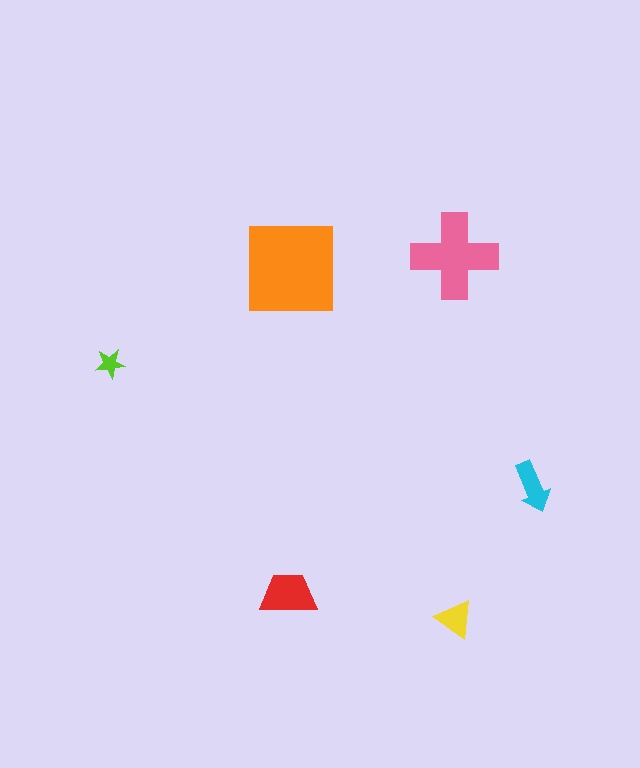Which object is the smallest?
The lime star.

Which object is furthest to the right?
The cyan arrow is rightmost.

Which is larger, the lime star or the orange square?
The orange square.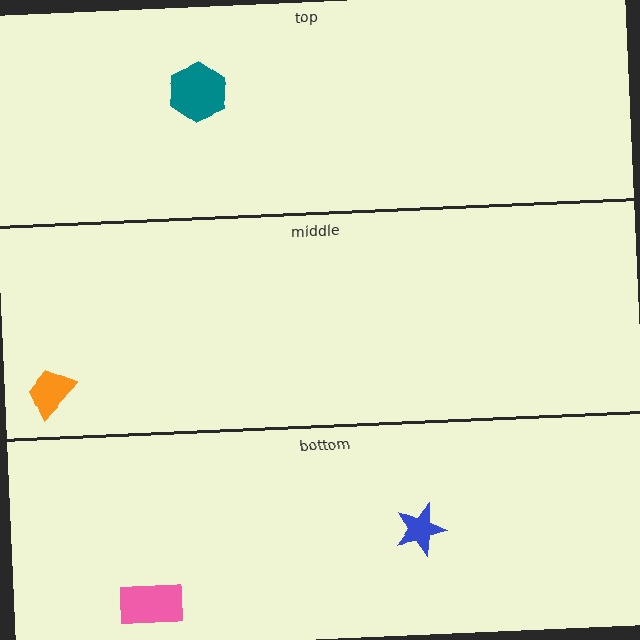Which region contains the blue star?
The bottom region.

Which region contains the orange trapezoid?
The middle region.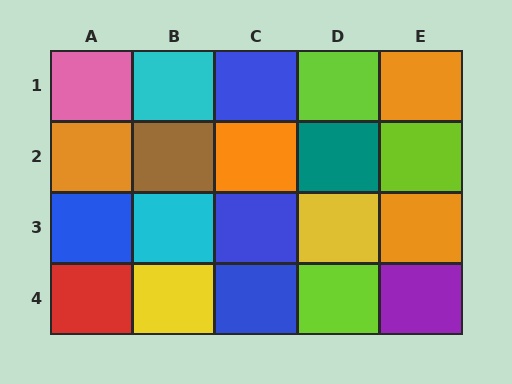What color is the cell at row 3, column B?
Cyan.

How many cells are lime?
3 cells are lime.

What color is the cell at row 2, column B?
Brown.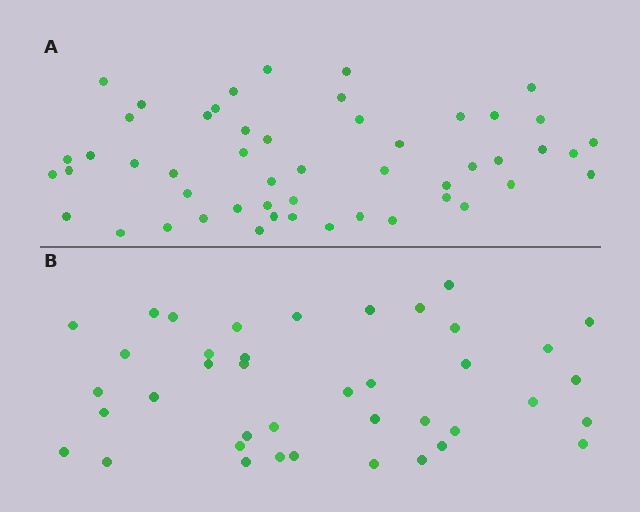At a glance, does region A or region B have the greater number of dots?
Region A (the top region) has more dots.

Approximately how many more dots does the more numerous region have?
Region A has roughly 12 or so more dots than region B.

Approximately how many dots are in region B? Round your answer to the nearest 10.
About 40 dots.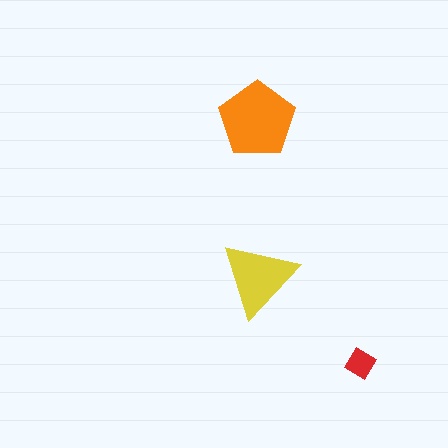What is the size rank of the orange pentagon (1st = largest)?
1st.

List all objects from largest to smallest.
The orange pentagon, the yellow triangle, the red diamond.